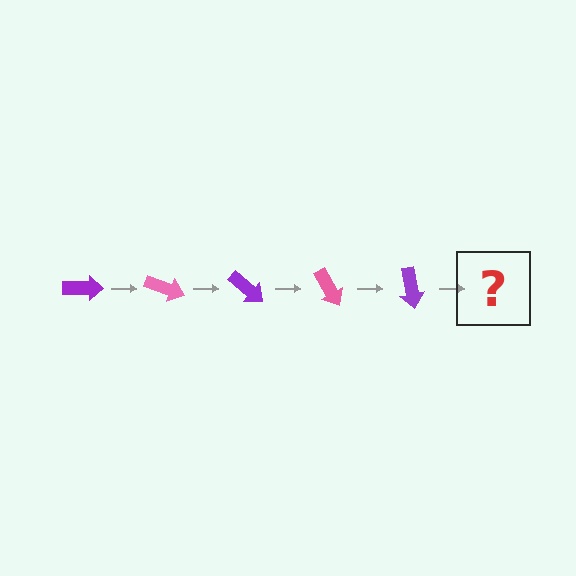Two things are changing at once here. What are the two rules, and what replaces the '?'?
The two rules are that it rotates 20 degrees each step and the color cycles through purple and pink. The '?' should be a pink arrow, rotated 100 degrees from the start.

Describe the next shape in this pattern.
It should be a pink arrow, rotated 100 degrees from the start.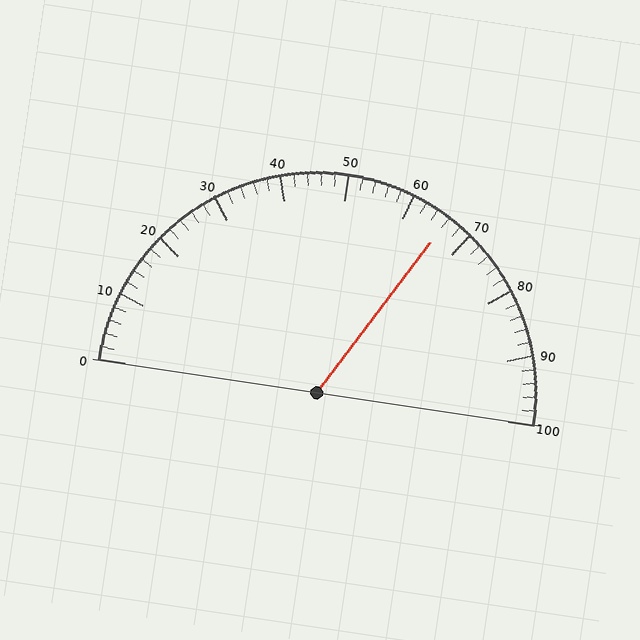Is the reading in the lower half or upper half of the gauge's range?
The reading is in the upper half of the range (0 to 100).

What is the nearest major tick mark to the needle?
The nearest major tick mark is 70.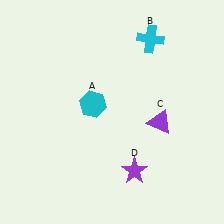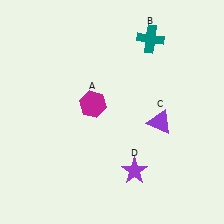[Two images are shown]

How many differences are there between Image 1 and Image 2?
There are 2 differences between the two images.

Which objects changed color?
A changed from cyan to magenta. B changed from cyan to teal.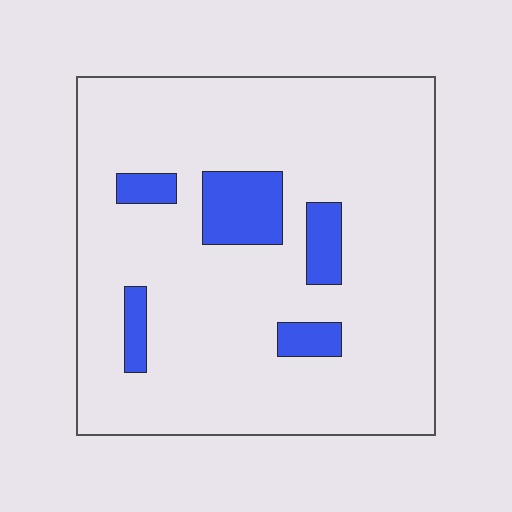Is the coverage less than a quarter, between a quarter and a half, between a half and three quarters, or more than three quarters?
Less than a quarter.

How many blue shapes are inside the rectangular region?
5.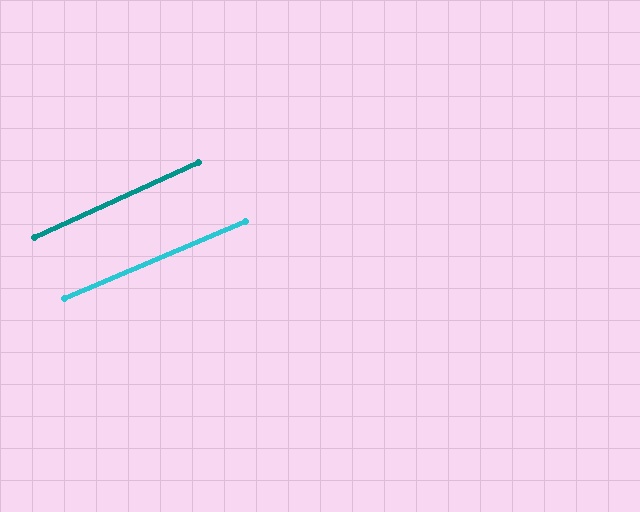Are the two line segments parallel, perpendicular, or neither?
Parallel — their directions differ by only 1.7°.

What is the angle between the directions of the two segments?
Approximately 2 degrees.